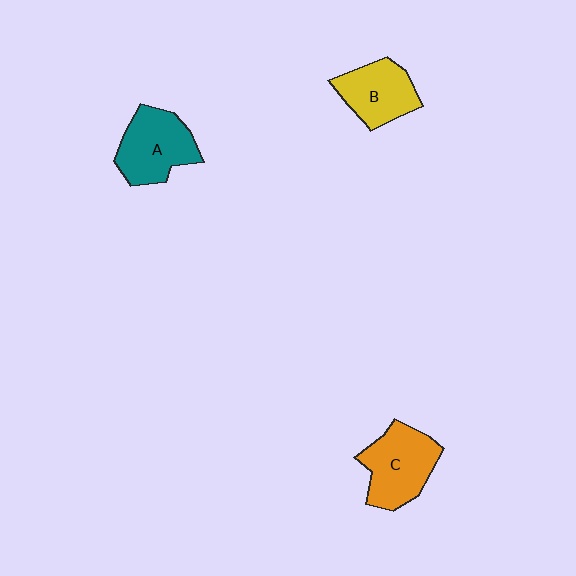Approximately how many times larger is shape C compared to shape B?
Approximately 1.2 times.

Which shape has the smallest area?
Shape B (yellow).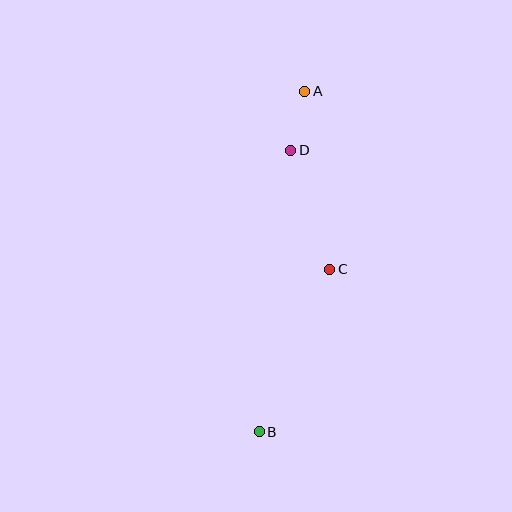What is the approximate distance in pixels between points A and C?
The distance between A and C is approximately 180 pixels.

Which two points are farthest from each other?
Points A and B are farthest from each other.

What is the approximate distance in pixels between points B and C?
The distance between B and C is approximately 177 pixels.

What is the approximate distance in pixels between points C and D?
The distance between C and D is approximately 125 pixels.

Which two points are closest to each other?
Points A and D are closest to each other.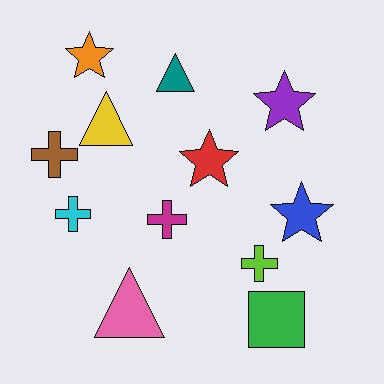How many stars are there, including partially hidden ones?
There are 4 stars.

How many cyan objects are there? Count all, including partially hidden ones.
There is 1 cyan object.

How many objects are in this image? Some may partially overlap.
There are 12 objects.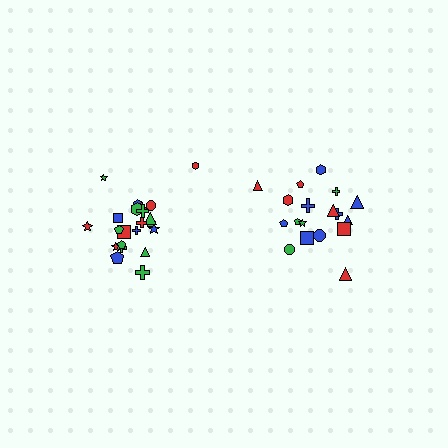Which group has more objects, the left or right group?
The left group.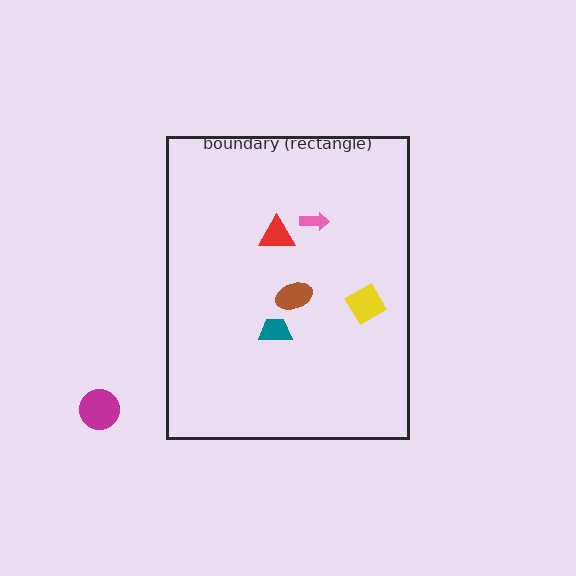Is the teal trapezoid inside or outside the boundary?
Inside.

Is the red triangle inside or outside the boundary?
Inside.